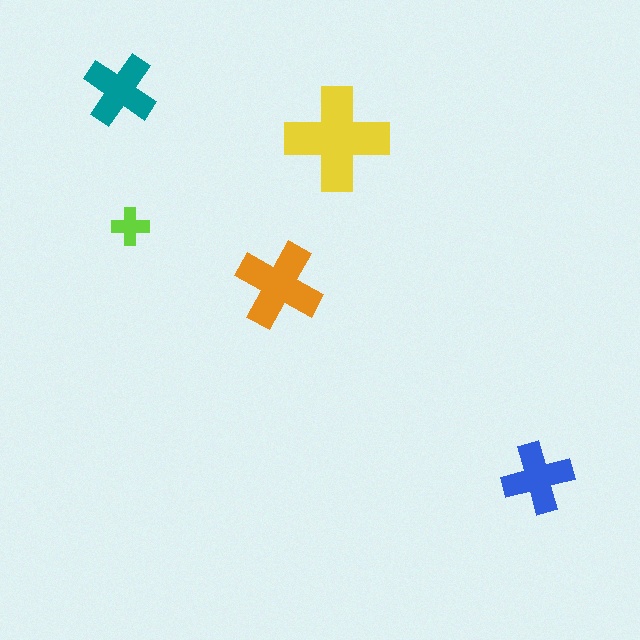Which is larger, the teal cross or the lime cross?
The teal one.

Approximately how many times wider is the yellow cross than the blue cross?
About 1.5 times wider.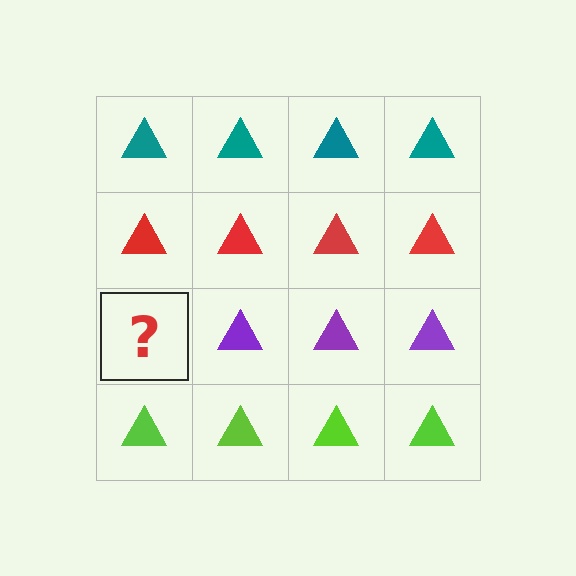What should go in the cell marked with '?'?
The missing cell should contain a purple triangle.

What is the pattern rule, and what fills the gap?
The rule is that each row has a consistent color. The gap should be filled with a purple triangle.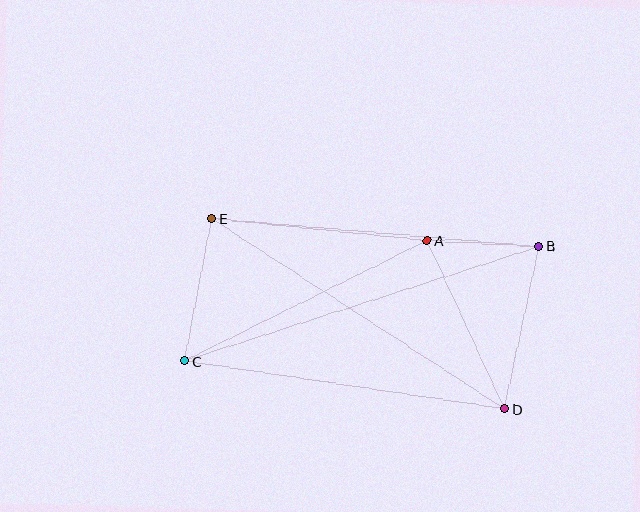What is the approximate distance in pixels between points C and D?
The distance between C and D is approximately 323 pixels.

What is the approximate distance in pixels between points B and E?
The distance between B and E is approximately 328 pixels.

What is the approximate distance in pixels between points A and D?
The distance between A and D is approximately 185 pixels.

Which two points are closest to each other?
Points A and B are closest to each other.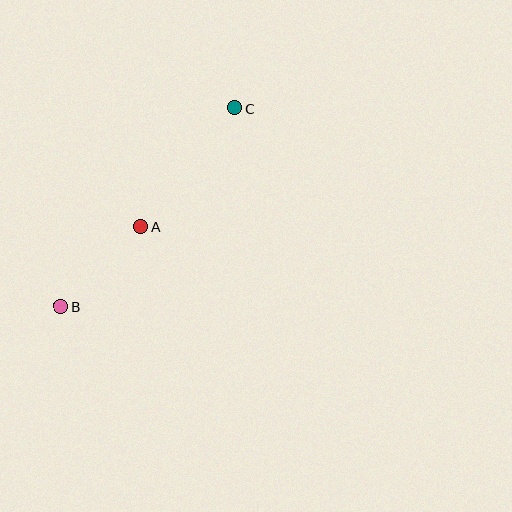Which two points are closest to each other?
Points A and B are closest to each other.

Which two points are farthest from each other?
Points B and C are farthest from each other.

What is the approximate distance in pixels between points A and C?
The distance between A and C is approximately 151 pixels.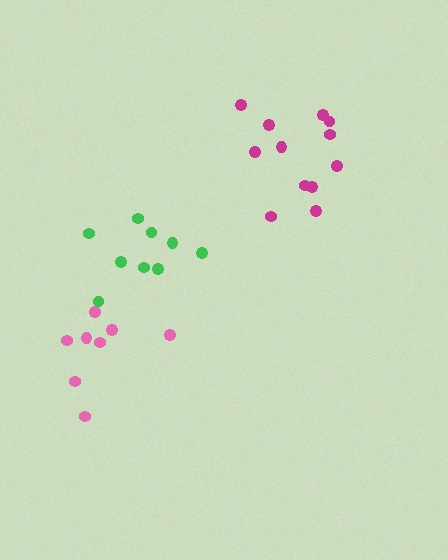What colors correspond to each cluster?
The clusters are colored: pink, green, magenta.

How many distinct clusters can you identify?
There are 3 distinct clusters.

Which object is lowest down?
The pink cluster is bottommost.